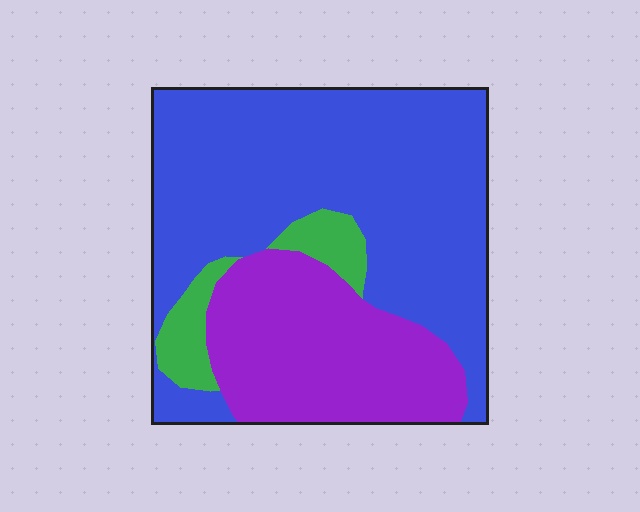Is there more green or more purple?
Purple.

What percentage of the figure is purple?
Purple covers about 30% of the figure.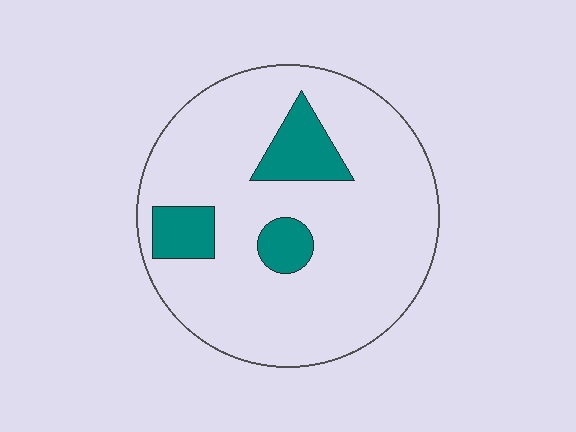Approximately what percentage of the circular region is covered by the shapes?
Approximately 15%.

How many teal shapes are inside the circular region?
3.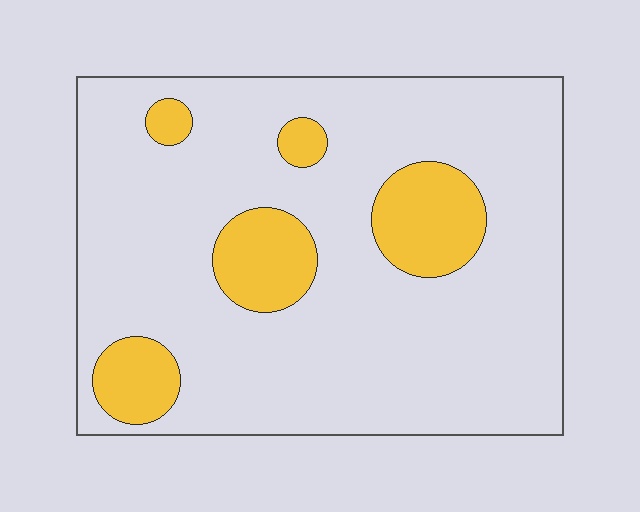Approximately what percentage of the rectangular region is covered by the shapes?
Approximately 15%.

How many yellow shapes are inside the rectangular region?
5.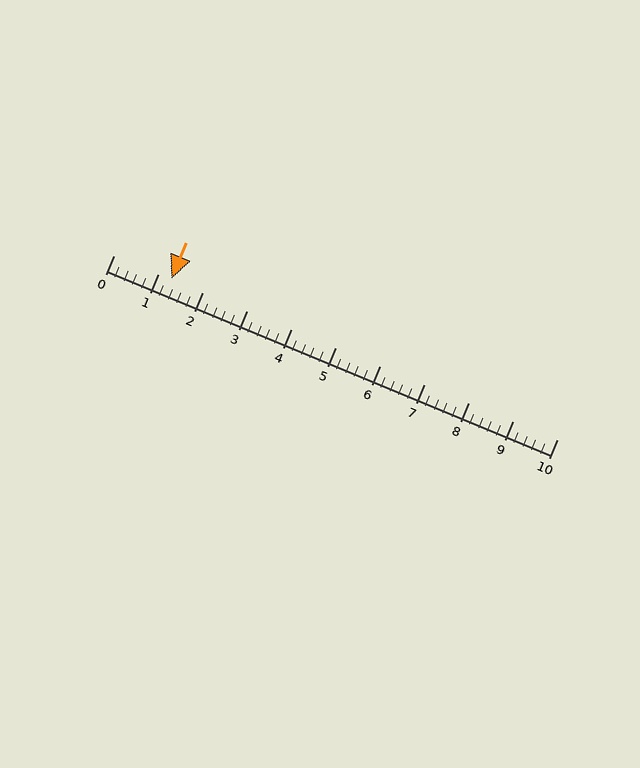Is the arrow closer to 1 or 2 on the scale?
The arrow is closer to 1.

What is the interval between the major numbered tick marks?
The major tick marks are spaced 1 units apart.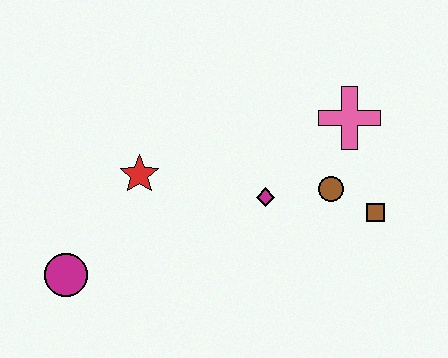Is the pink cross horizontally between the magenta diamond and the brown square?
Yes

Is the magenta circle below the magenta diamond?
Yes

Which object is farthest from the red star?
The brown square is farthest from the red star.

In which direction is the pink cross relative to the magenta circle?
The pink cross is to the right of the magenta circle.